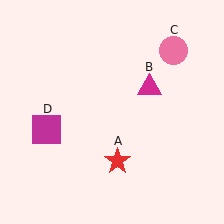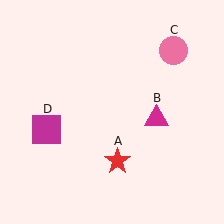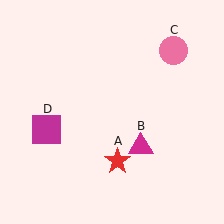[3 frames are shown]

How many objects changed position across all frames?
1 object changed position: magenta triangle (object B).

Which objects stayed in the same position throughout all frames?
Red star (object A) and pink circle (object C) and magenta square (object D) remained stationary.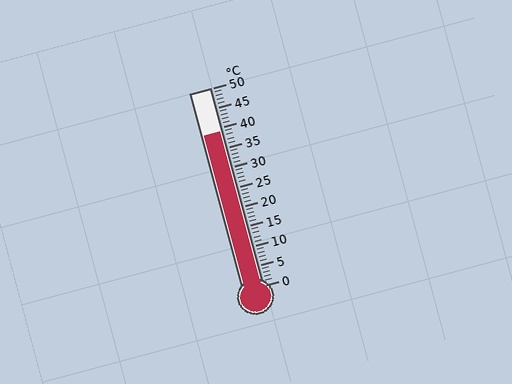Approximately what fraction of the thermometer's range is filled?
The thermometer is filled to approximately 80% of its range.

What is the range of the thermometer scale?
The thermometer scale ranges from 0°C to 50°C.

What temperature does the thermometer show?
The thermometer shows approximately 39°C.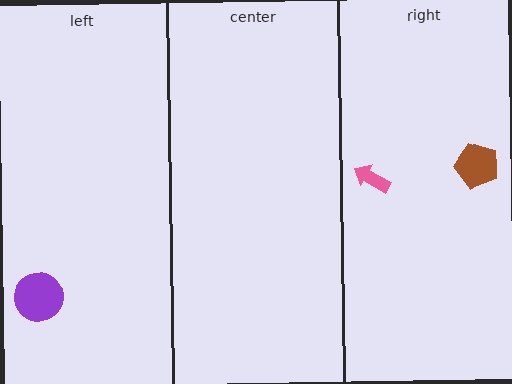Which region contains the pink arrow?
The right region.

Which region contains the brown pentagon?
The right region.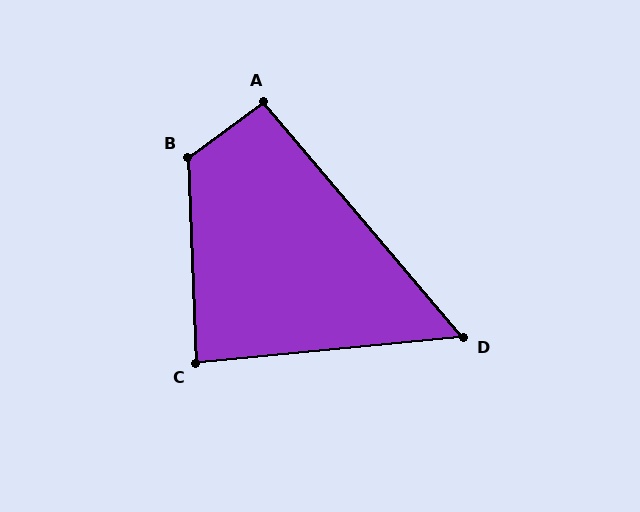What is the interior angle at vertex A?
Approximately 94 degrees (approximately right).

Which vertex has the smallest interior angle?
D, at approximately 55 degrees.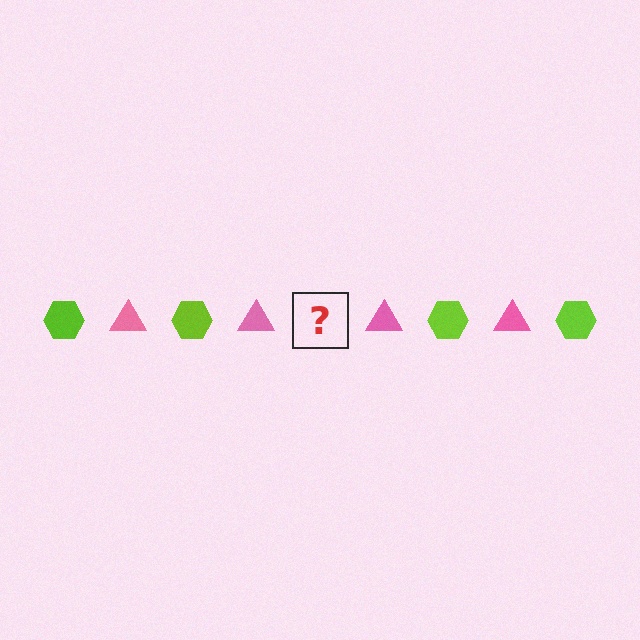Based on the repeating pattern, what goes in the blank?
The blank should be a lime hexagon.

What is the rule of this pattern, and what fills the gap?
The rule is that the pattern alternates between lime hexagon and pink triangle. The gap should be filled with a lime hexagon.